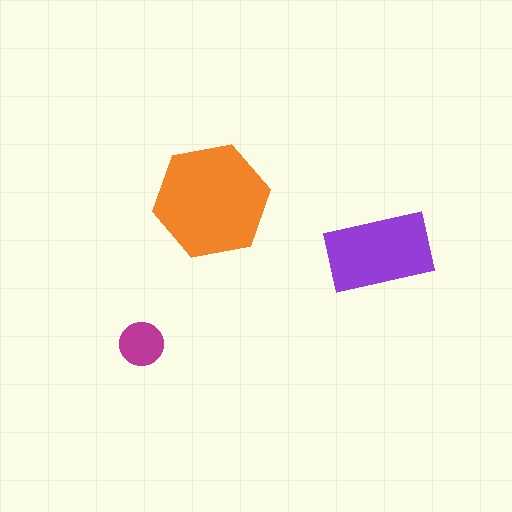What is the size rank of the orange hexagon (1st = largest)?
1st.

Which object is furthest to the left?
The magenta circle is leftmost.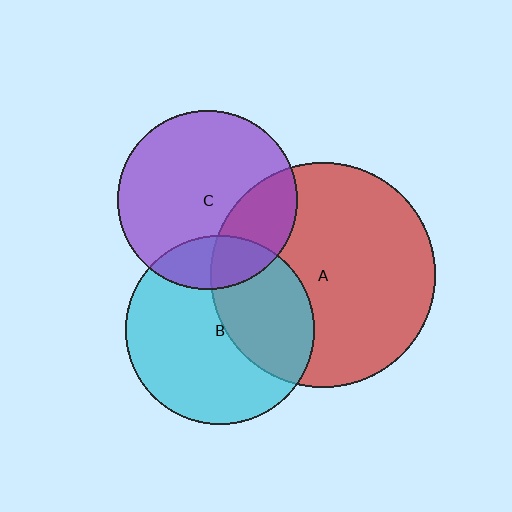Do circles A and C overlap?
Yes.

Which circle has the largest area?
Circle A (red).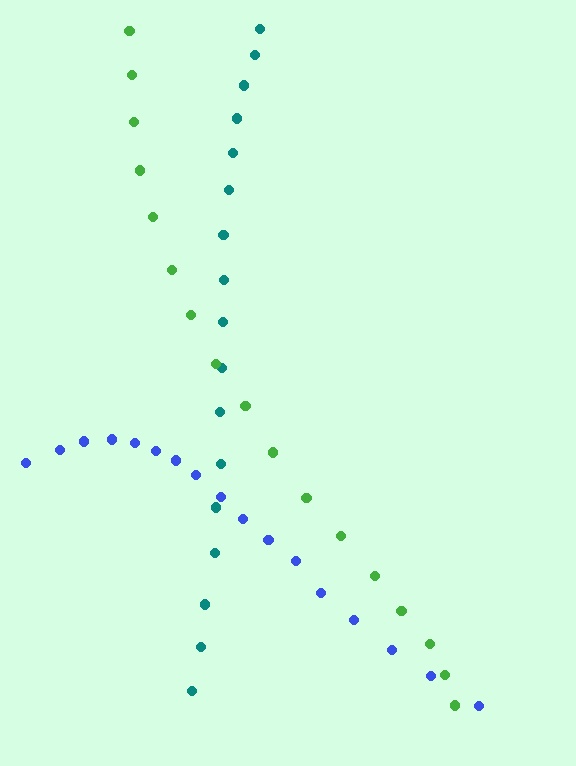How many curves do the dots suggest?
There are 3 distinct paths.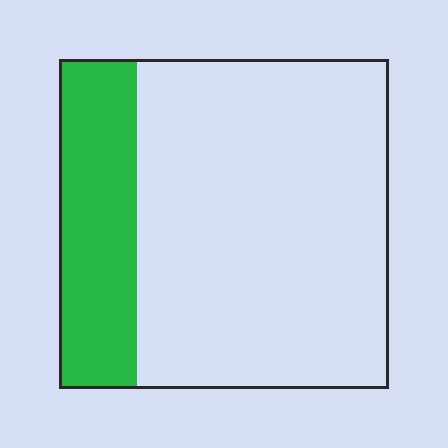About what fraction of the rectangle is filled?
About one quarter (1/4).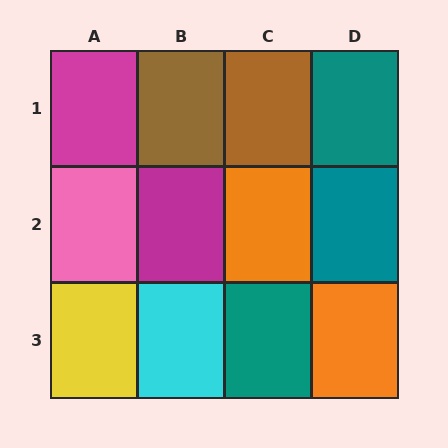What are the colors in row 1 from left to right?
Magenta, brown, brown, teal.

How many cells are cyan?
1 cell is cyan.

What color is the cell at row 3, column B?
Cyan.